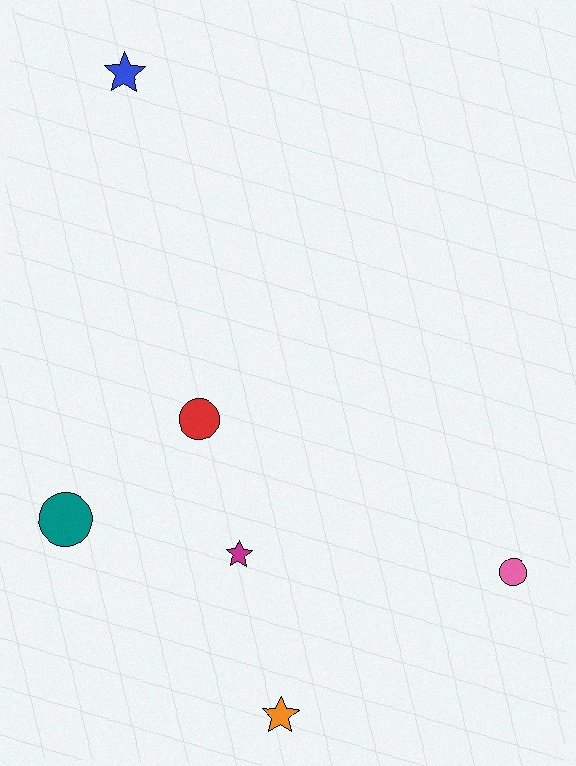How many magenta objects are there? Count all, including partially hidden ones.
There is 1 magenta object.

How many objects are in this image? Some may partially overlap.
There are 6 objects.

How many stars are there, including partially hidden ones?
There are 3 stars.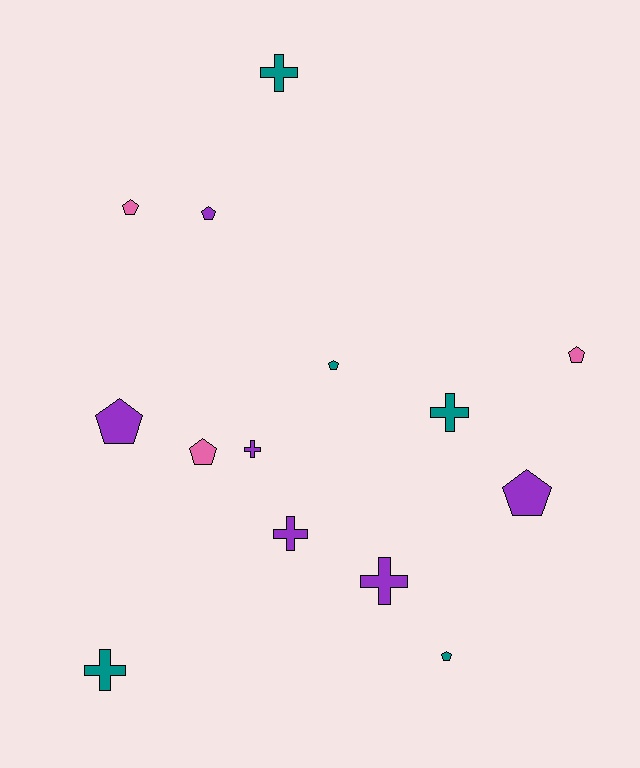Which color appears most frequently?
Purple, with 6 objects.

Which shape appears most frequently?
Pentagon, with 8 objects.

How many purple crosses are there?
There are 3 purple crosses.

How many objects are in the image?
There are 14 objects.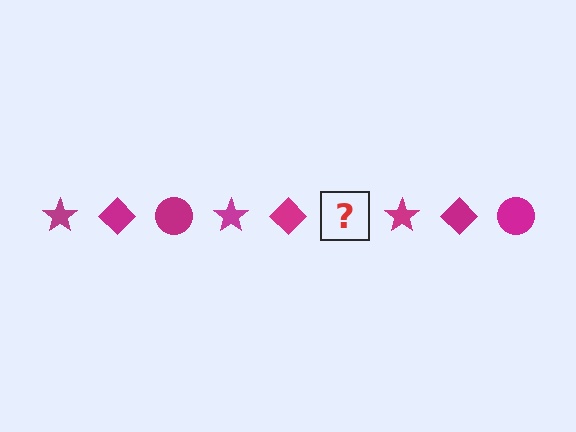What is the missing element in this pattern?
The missing element is a magenta circle.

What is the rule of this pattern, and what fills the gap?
The rule is that the pattern cycles through star, diamond, circle shapes in magenta. The gap should be filled with a magenta circle.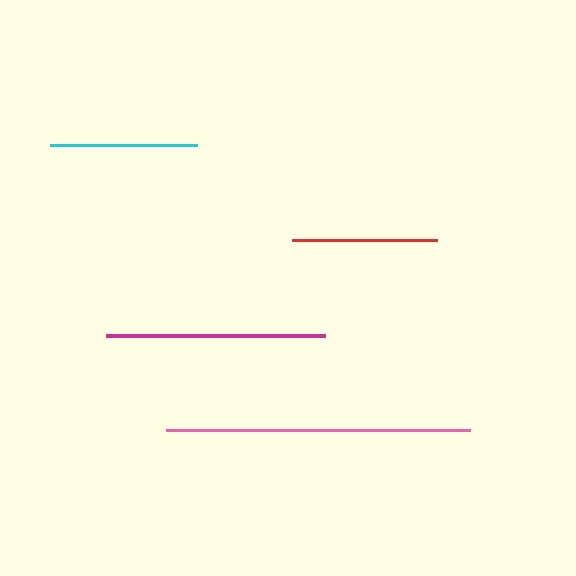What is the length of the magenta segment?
The magenta segment is approximately 219 pixels long.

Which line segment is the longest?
The pink line is the longest at approximately 304 pixels.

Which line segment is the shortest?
The red line is the shortest at approximately 145 pixels.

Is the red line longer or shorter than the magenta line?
The magenta line is longer than the red line.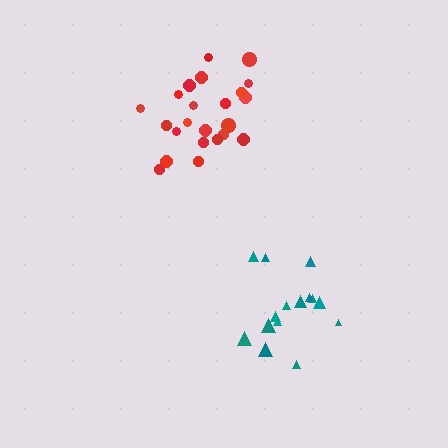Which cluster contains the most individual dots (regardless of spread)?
Red (23).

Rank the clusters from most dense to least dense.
teal, red.